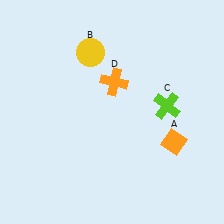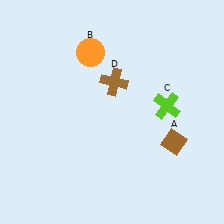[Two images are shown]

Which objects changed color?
A changed from orange to brown. B changed from yellow to orange. D changed from orange to brown.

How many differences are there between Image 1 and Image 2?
There are 3 differences between the two images.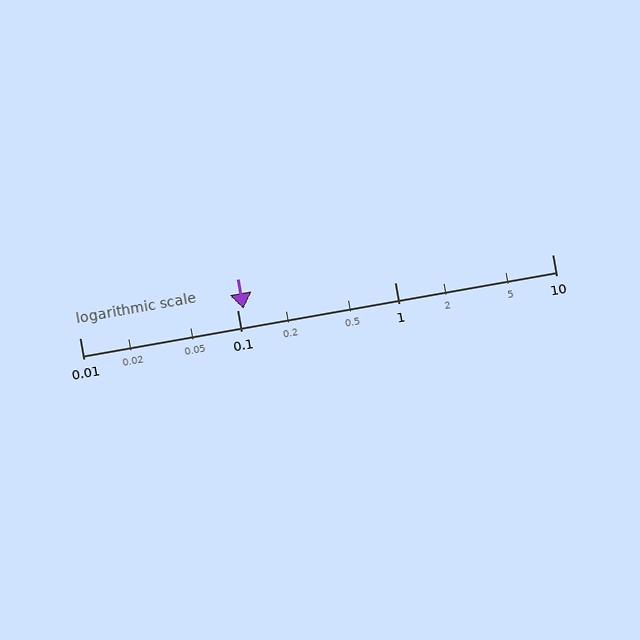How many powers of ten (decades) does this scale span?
The scale spans 3 decades, from 0.01 to 10.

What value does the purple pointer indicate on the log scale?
The pointer indicates approximately 0.11.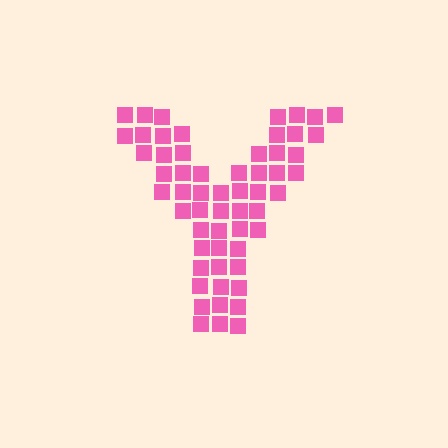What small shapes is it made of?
It is made of small squares.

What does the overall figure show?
The overall figure shows the letter Y.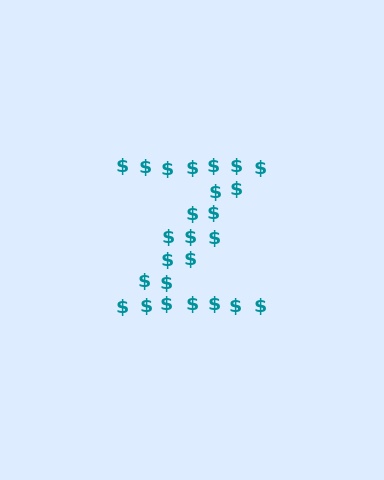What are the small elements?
The small elements are dollar signs.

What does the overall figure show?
The overall figure shows the letter Z.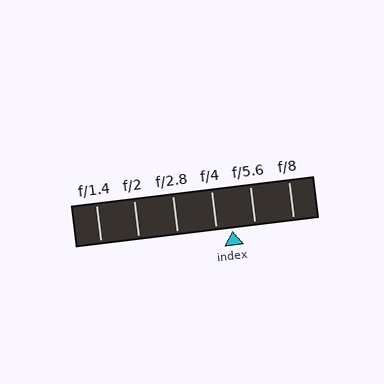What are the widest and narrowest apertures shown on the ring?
The widest aperture shown is f/1.4 and the narrowest is f/8.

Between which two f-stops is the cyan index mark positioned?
The index mark is between f/4 and f/5.6.